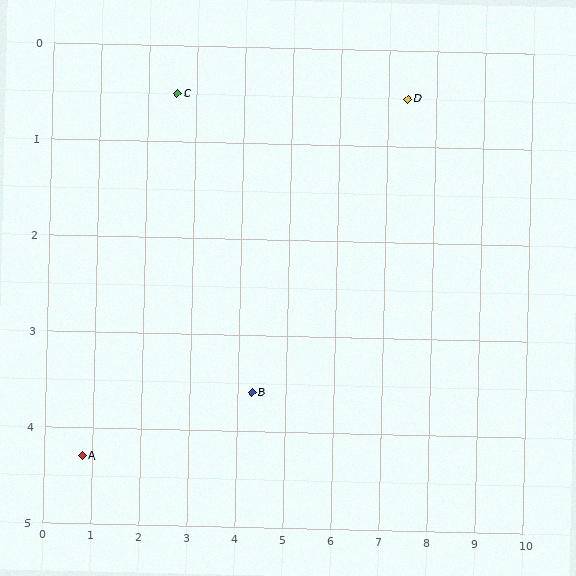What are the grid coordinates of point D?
Point D is at approximately (7.4, 0.5).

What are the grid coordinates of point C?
Point C is at approximately (2.6, 0.5).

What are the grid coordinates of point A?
Point A is at approximately (0.8, 4.3).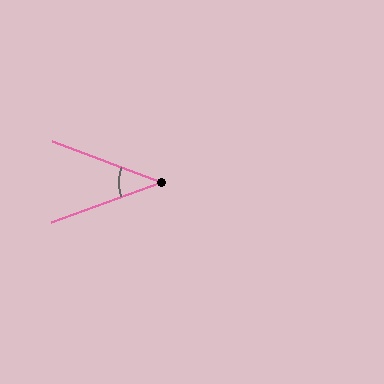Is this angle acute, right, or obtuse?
It is acute.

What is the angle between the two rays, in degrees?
Approximately 41 degrees.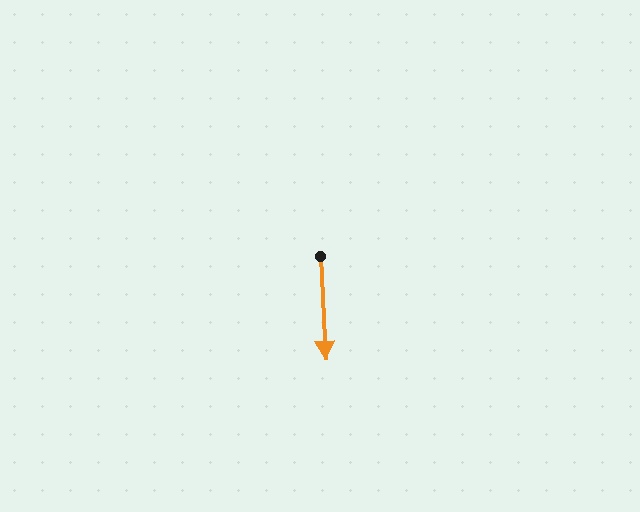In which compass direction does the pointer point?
South.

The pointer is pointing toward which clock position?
Roughly 6 o'clock.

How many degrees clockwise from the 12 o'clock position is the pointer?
Approximately 177 degrees.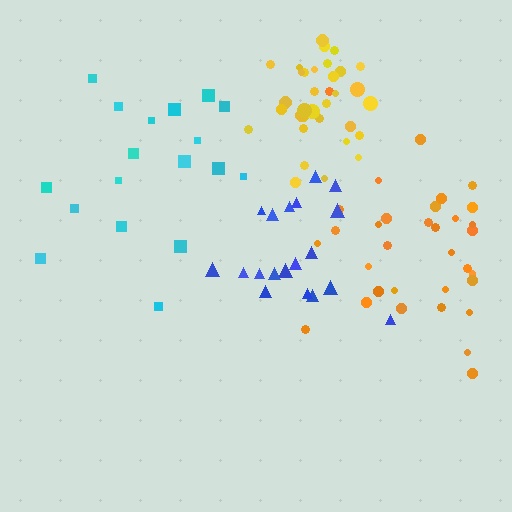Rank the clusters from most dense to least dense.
yellow, blue, orange, cyan.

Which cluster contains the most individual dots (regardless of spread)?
Orange (34).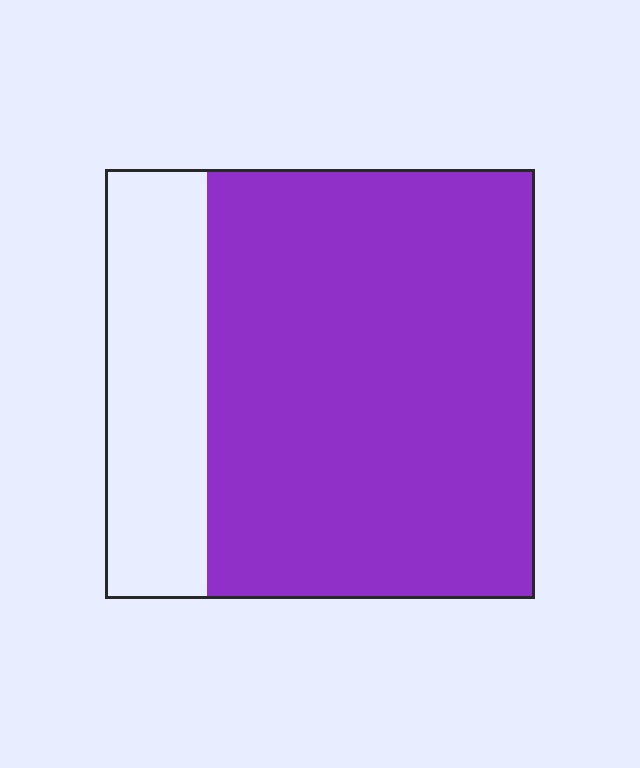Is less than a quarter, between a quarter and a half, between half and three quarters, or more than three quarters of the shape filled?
More than three quarters.